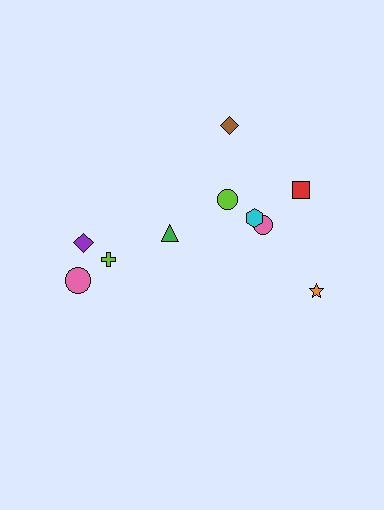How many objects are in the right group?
There are 6 objects.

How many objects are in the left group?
There are 4 objects.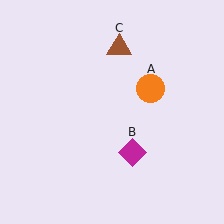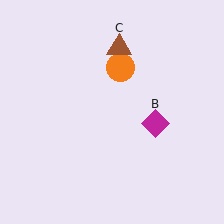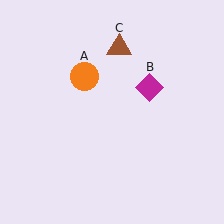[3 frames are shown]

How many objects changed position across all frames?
2 objects changed position: orange circle (object A), magenta diamond (object B).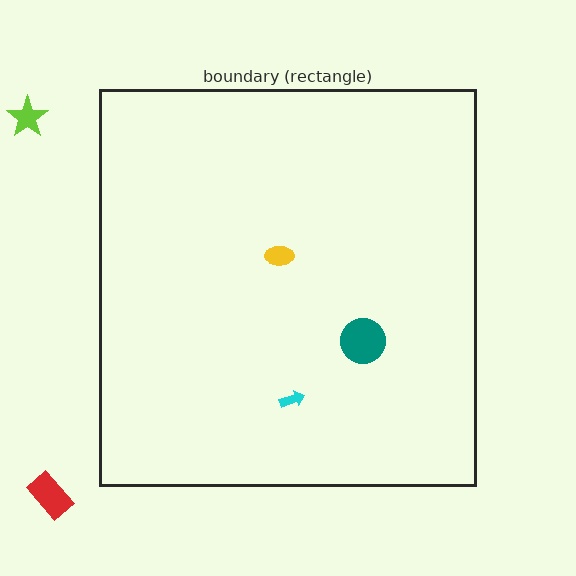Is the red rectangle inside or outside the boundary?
Outside.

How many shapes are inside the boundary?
3 inside, 2 outside.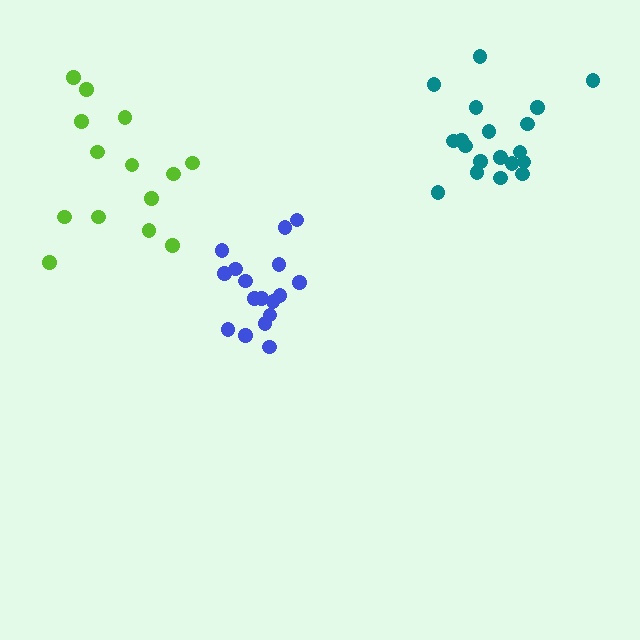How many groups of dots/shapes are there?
There are 3 groups.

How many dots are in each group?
Group 1: 14 dots, Group 2: 17 dots, Group 3: 19 dots (50 total).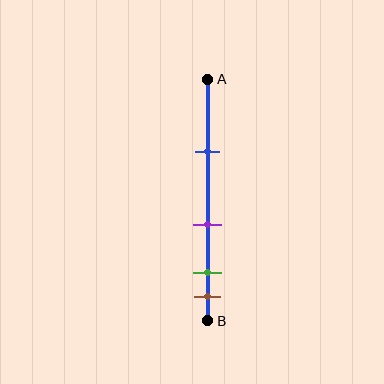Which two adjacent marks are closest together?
The green and brown marks are the closest adjacent pair.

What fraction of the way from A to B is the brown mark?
The brown mark is approximately 90% (0.9) of the way from A to B.